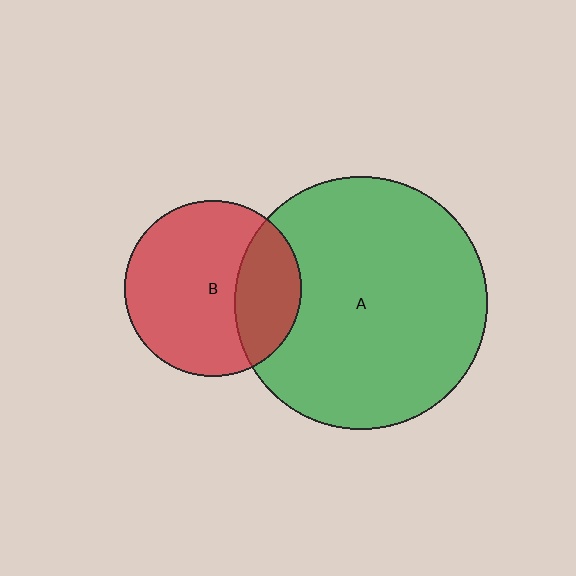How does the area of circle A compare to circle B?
Approximately 2.1 times.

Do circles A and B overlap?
Yes.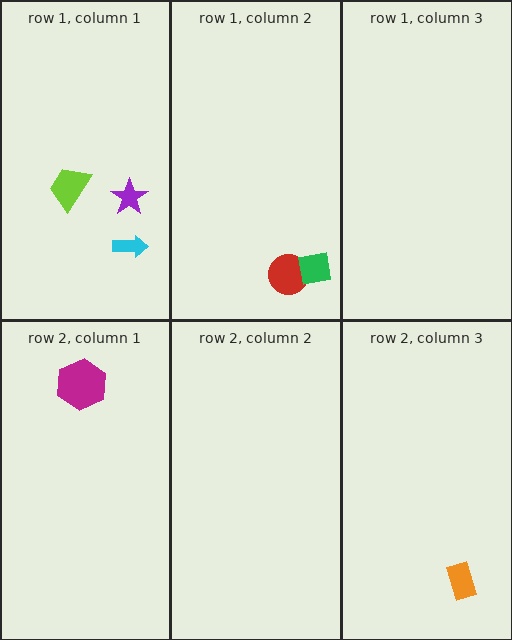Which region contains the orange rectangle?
The row 2, column 3 region.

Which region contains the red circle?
The row 1, column 2 region.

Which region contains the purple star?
The row 1, column 1 region.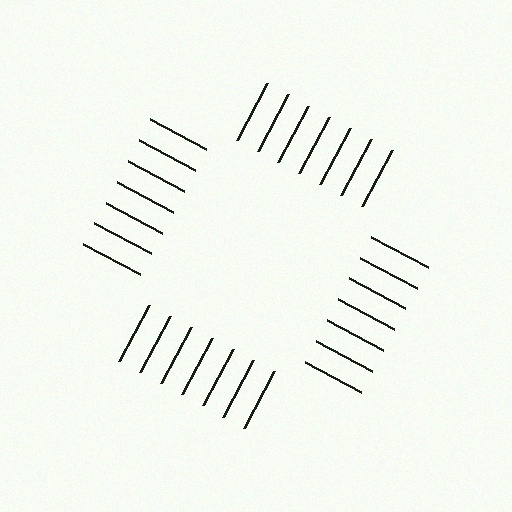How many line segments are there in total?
28 — 7 along each of the 4 edges.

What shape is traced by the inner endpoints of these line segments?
An illusory square — the line segments terminate on its edges but no continuous stroke is drawn.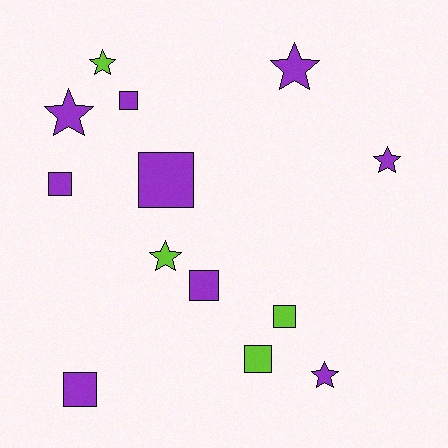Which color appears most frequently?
Purple, with 9 objects.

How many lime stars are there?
There are 2 lime stars.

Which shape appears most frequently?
Square, with 7 objects.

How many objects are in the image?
There are 13 objects.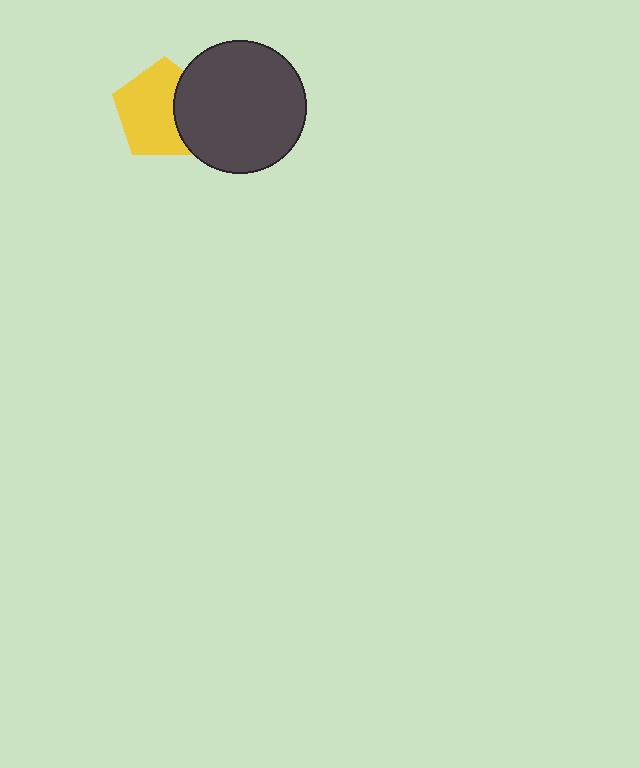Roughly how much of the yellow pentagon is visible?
Most of it is visible (roughly 69%).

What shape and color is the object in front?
The object in front is a dark gray circle.